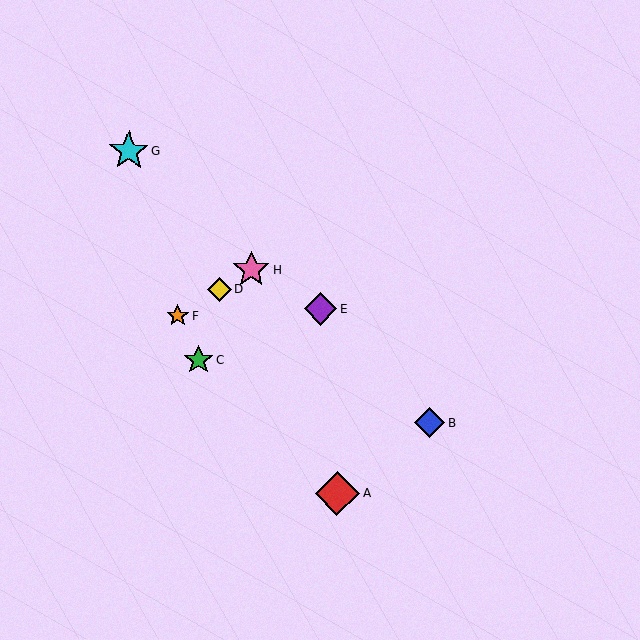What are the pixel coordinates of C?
Object C is at (198, 360).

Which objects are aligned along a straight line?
Objects D, F, H are aligned along a straight line.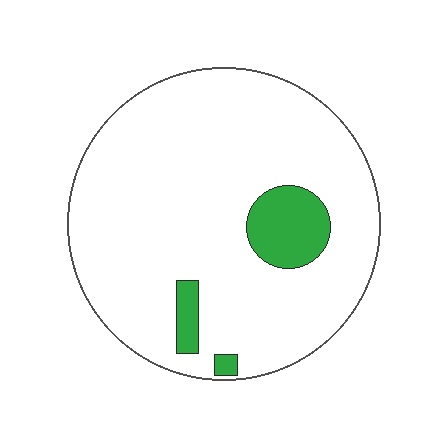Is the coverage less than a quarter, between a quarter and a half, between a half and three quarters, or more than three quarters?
Less than a quarter.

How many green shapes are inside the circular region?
3.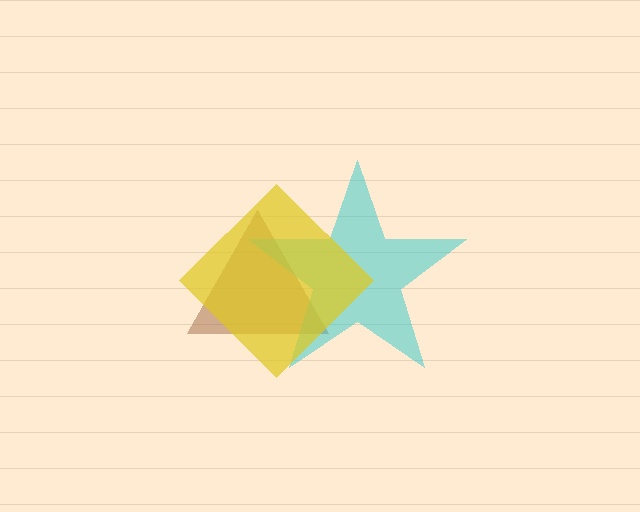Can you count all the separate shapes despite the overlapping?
Yes, there are 3 separate shapes.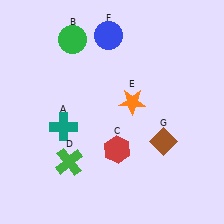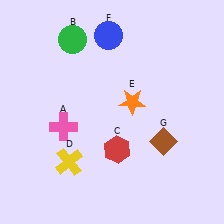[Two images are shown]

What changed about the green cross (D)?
In Image 1, D is green. In Image 2, it changed to yellow.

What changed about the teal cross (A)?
In Image 1, A is teal. In Image 2, it changed to pink.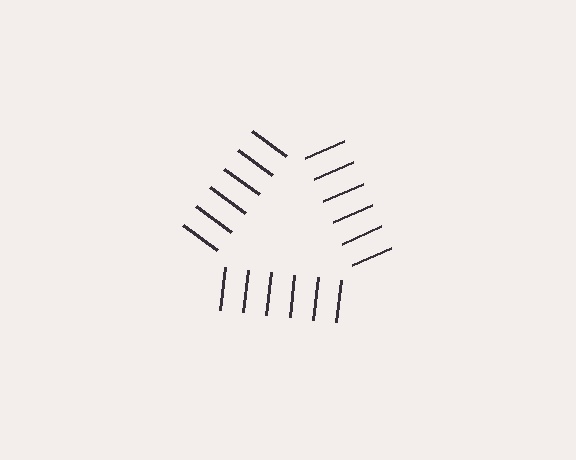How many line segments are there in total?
18 — 6 along each of the 3 edges.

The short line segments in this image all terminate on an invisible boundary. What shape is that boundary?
An illusory triangle — the line segments terminate on its edges but no continuous stroke is drawn.